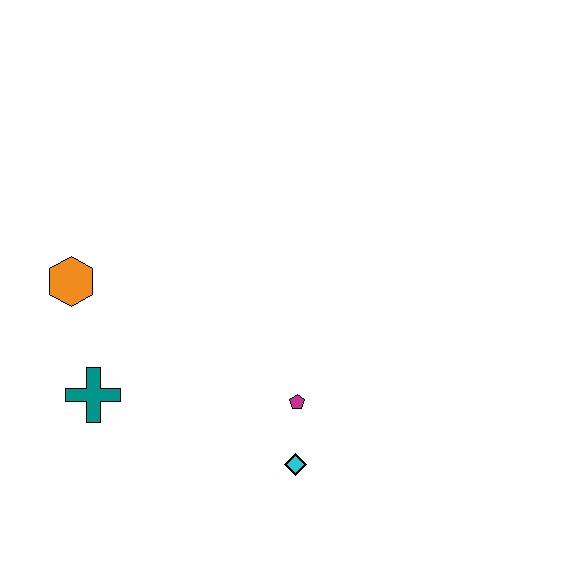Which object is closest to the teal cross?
The orange hexagon is closest to the teal cross.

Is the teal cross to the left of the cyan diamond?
Yes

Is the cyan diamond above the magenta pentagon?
No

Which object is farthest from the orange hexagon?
The cyan diamond is farthest from the orange hexagon.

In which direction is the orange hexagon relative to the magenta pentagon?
The orange hexagon is to the left of the magenta pentagon.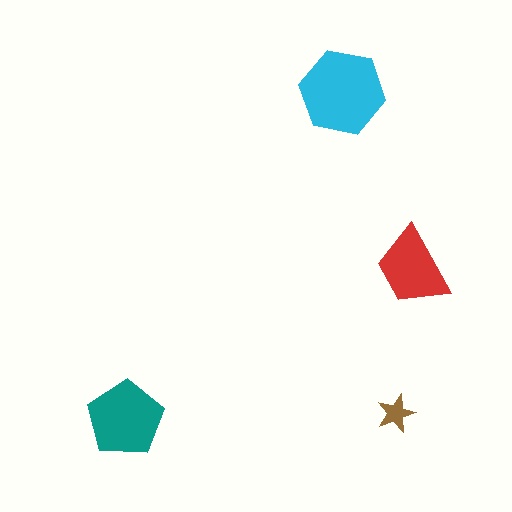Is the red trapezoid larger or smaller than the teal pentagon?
Smaller.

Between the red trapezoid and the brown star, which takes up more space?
The red trapezoid.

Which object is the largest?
The cyan hexagon.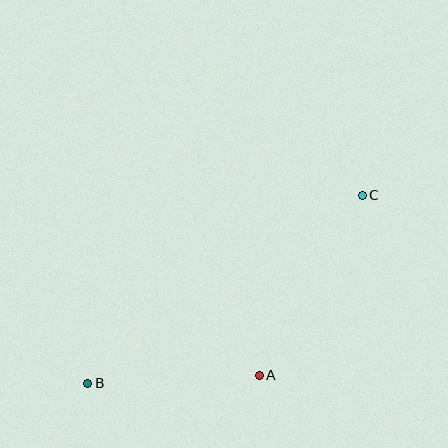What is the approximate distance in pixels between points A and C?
The distance between A and C is approximately 208 pixels.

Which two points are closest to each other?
Points A and B are closest to each other.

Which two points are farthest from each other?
Points B and C are farthest from each other.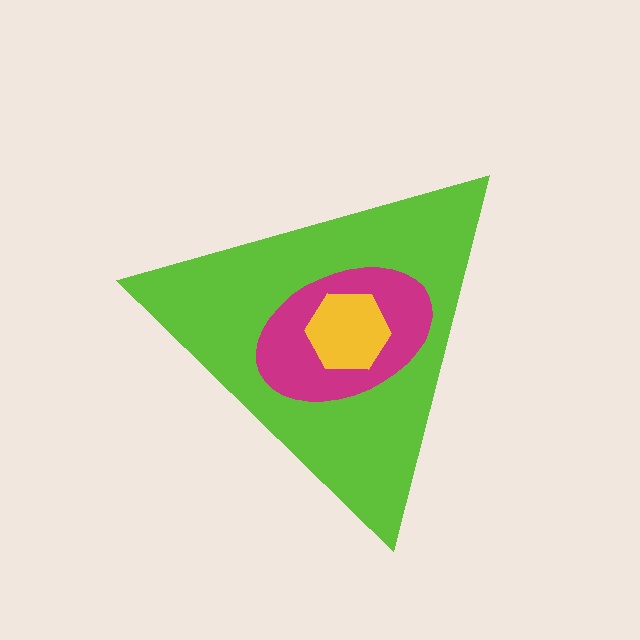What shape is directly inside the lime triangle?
The magenta ellipse.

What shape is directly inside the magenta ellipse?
The yellow hexagon.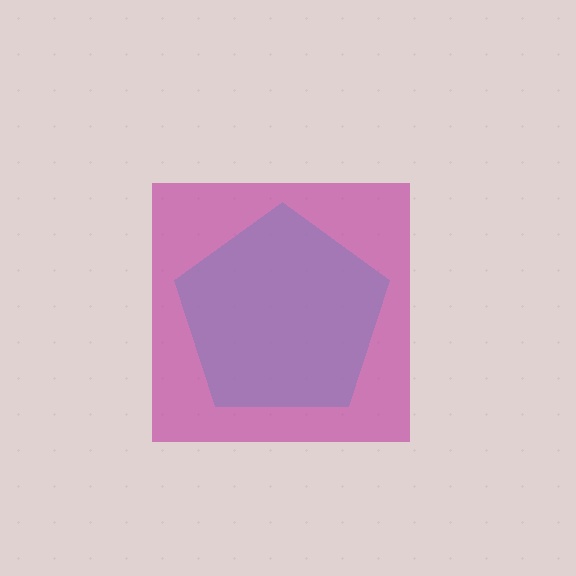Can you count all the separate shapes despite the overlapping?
Yes, there are 2 separate shapes.